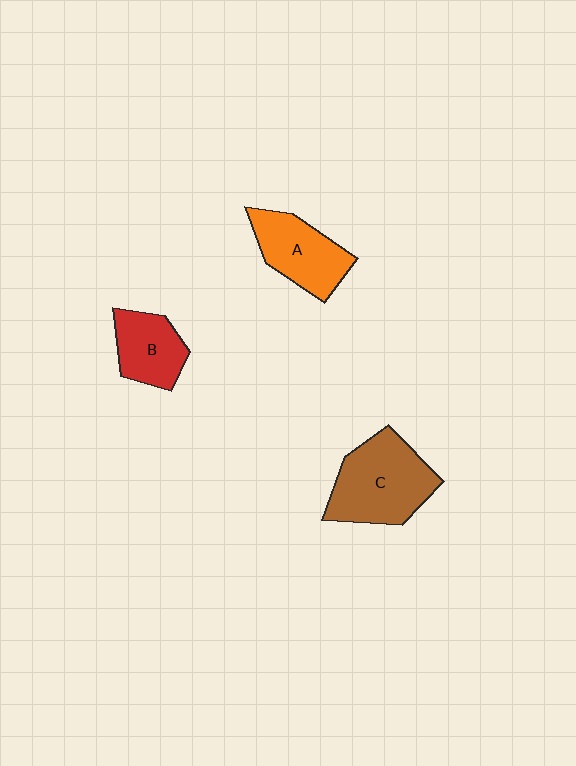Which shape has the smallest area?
Shape B (red).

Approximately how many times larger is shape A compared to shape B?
Approximately 1.2 times.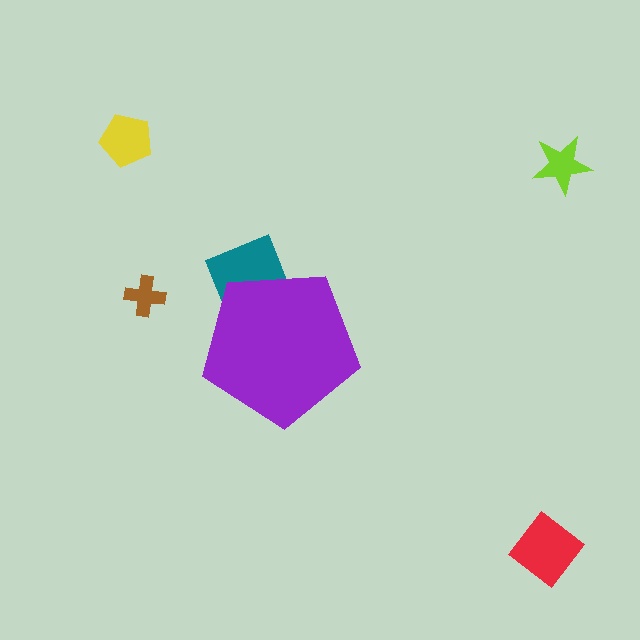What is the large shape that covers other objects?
A purple pentagon.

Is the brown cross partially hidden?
No, the brown cross is fully visible.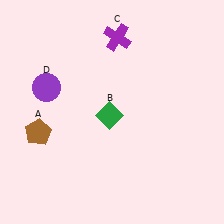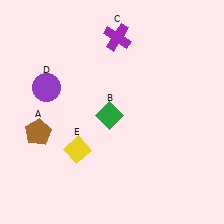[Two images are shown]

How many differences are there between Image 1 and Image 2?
There is 1 difference between the two images.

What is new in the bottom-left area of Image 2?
A yellow diamond (E) was added in the bottom-left area of Image 2.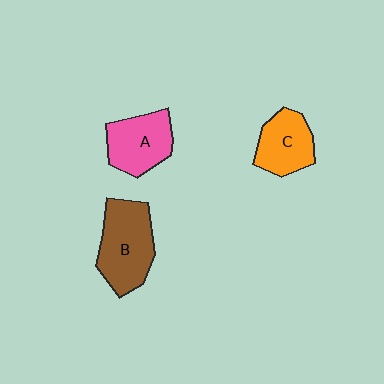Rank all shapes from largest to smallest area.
From largest to smallest: B (brown), A (pink), C (orange).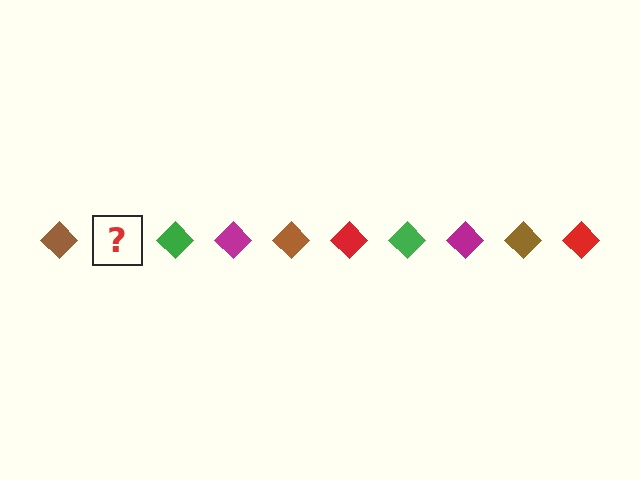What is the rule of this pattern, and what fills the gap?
The rule is that the pattern cycles through brown, red, green, magenta diamonds. The gap should be filled with a red diamond.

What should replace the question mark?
The question mark should be replaced with a red diamond.